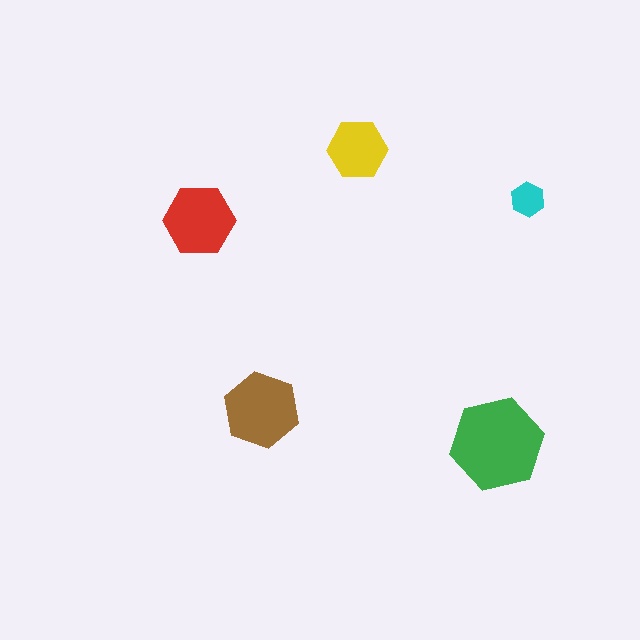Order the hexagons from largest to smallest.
the green one, the brown one, the red one, the yellow one, the cyan one.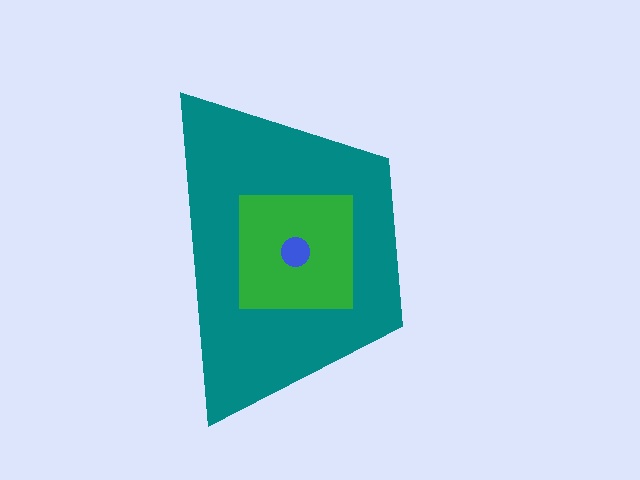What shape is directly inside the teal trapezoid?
The green square.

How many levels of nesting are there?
3.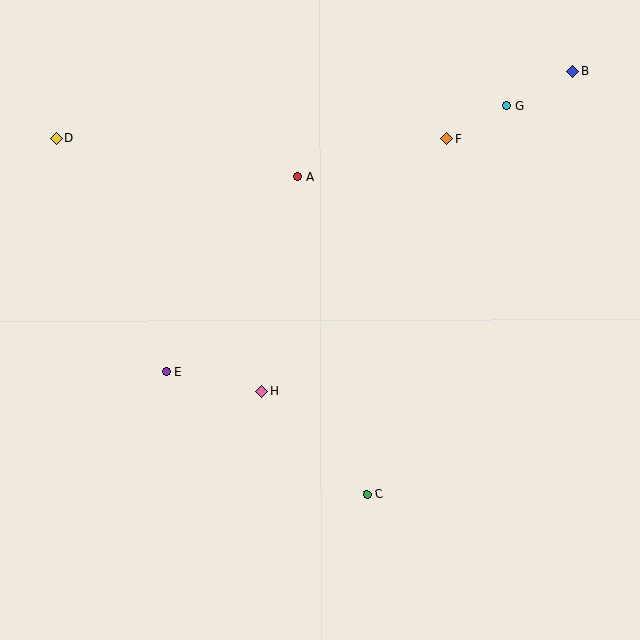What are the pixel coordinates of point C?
Point C is at (367, 494).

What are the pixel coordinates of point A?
Point A is at (297, 177).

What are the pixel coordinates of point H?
Point H is at (262, 391).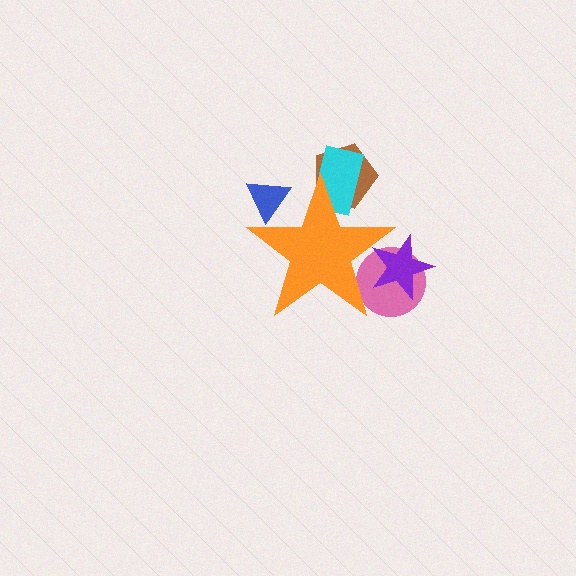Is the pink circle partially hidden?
Yes, the pink circle is partially hidden behind the orange star.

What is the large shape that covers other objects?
An orange star.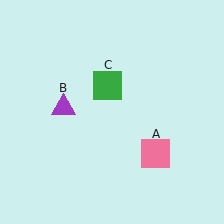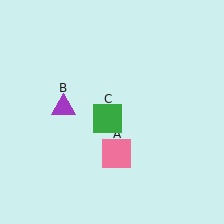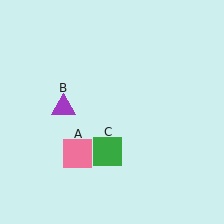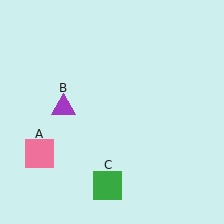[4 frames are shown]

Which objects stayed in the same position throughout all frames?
Purple triangle (object B) remained stationary.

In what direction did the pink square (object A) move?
The pink square (object A) moved left.